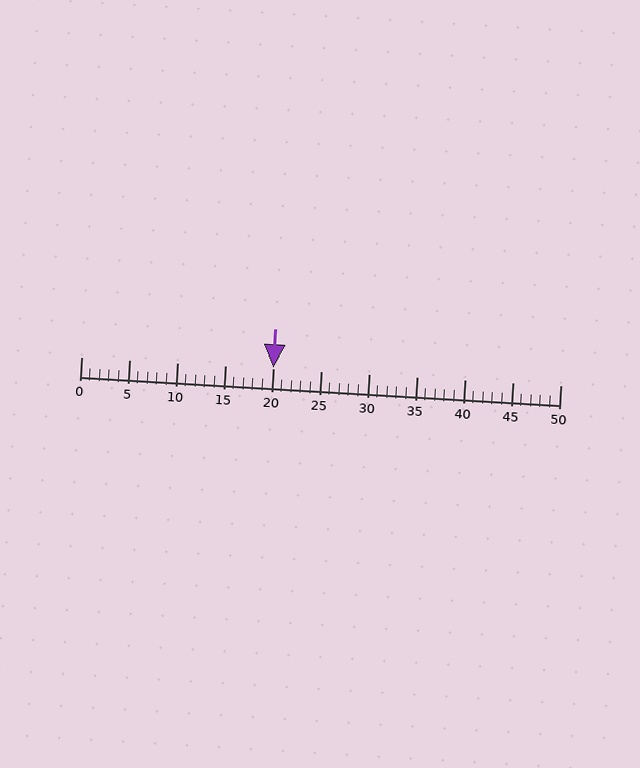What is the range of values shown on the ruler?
The ruler shows values from 0 to 50.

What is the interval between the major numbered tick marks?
The major tick marks are spaced 5 units apart.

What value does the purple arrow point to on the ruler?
The purple arrow points to approximately 20.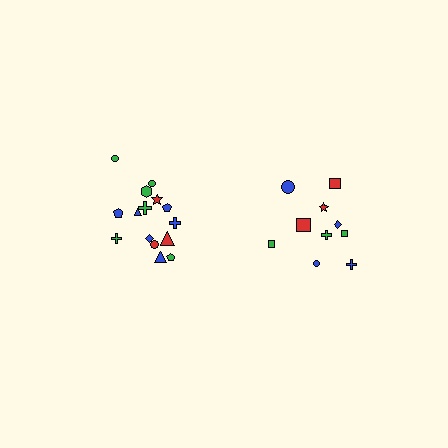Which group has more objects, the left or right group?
The left group.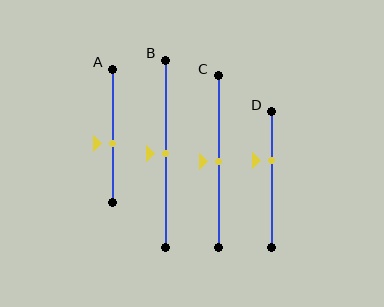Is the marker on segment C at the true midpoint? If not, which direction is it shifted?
Yes, the marker on segment C is at the true midpoint.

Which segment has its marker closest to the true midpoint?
Segment B has its marker closest to the true midpoint.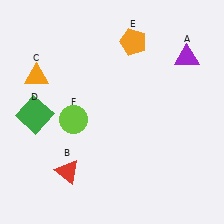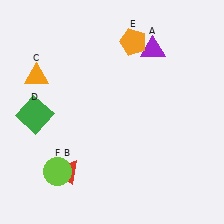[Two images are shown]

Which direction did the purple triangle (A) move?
The purple triangle (A) moved left.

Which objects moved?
The objects that moved are: the purple triangle (A), the lime circle (F).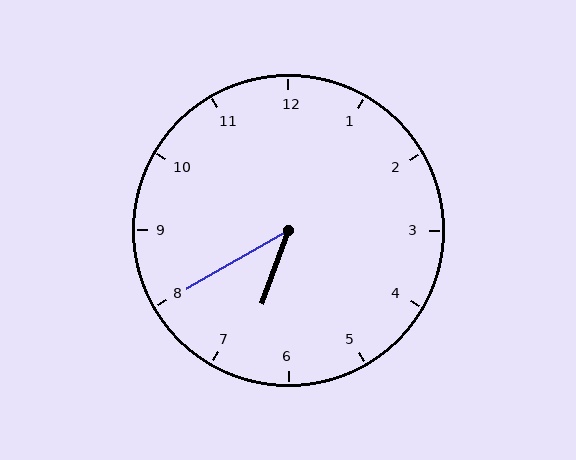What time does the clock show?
6:40.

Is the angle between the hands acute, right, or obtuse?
It is acute.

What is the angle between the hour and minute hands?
Approximately 40 degrees.